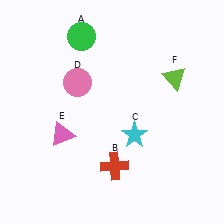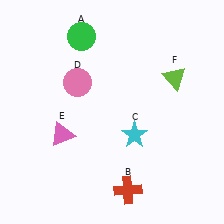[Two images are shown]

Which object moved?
The red cross (B) moved down.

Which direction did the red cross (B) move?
The red cross (B) moved down.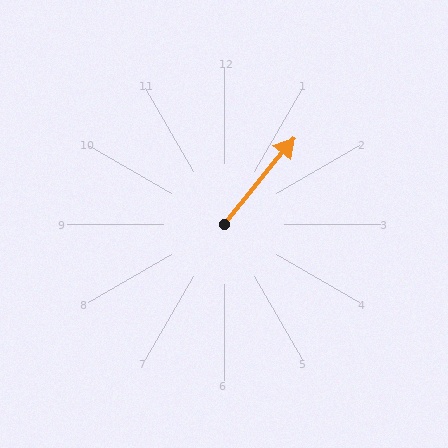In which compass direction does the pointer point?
Northeast.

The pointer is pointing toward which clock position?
Roughly 1 o'clock.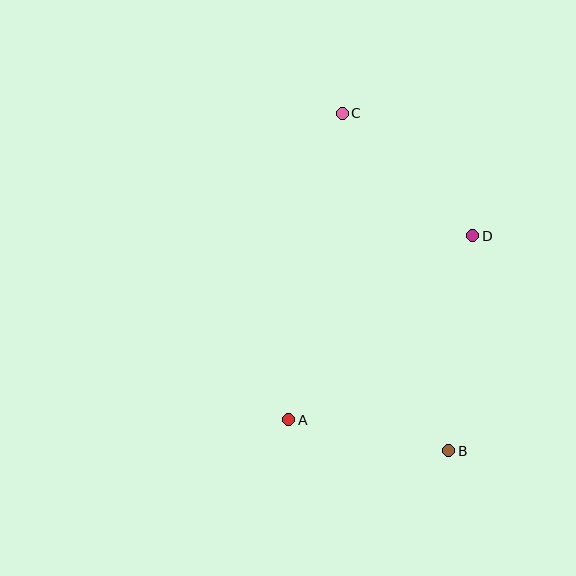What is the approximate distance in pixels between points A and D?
The distance between A and D is approximately 260 pixels.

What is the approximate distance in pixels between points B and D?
The distance between B and D is approximately 216 pixels.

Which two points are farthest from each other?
Points B and C are farthest from each other.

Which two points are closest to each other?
Points A and B are closest to each other.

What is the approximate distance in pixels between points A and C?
The distance between A and C is approximately 311 pixels.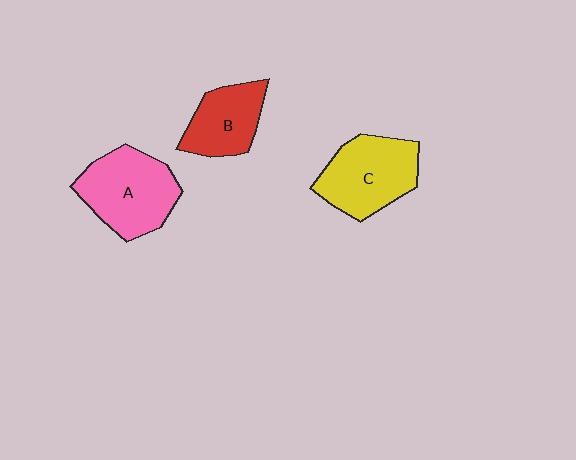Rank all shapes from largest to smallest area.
From largest to smallest: A (pink), C (yellow), B (red).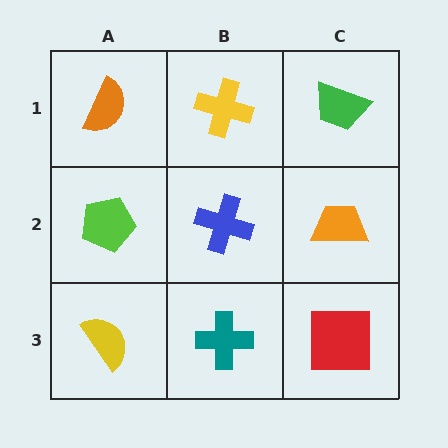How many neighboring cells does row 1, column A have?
2.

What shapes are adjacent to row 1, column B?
A blue cross (row 2, column B), an orange semicircle (row 1, column A), a green trapezoid (row 1, column C).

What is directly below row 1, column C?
An orange trapezoid.